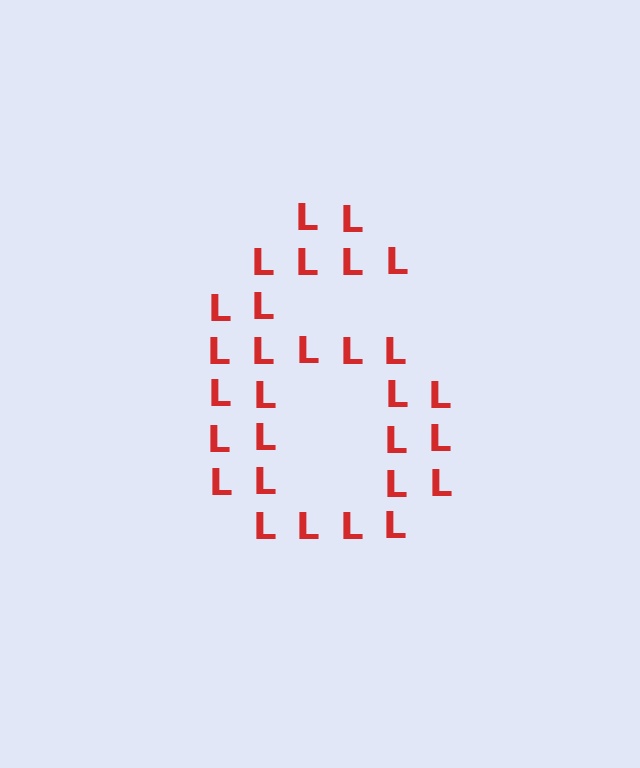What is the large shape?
The large shape is the digit 6.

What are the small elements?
The small elements are letter L's.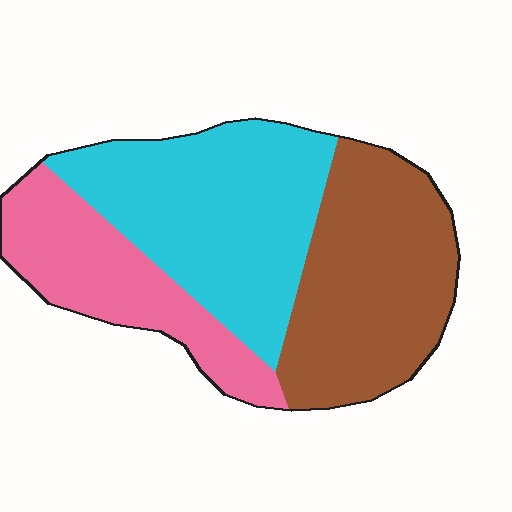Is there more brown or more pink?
Brown.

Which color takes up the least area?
Pink, at roughly 25%.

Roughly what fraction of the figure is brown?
Brown takes up between a third and a half of the figure.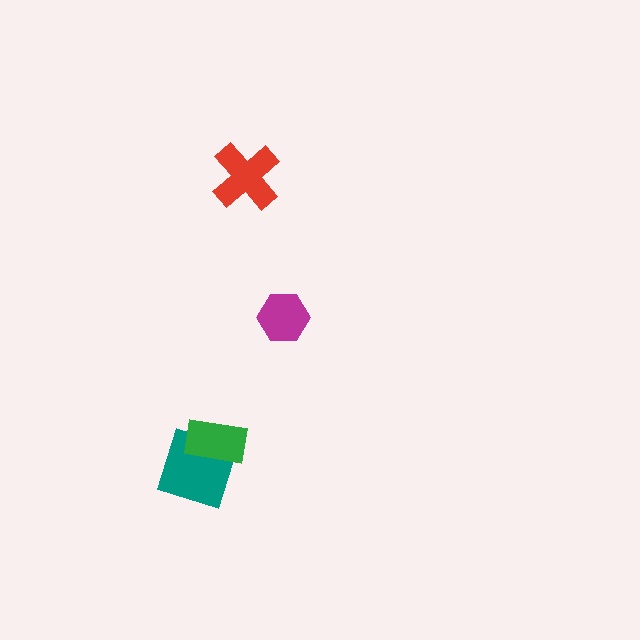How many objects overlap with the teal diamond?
1 object overlaps with the teal diamond.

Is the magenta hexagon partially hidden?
No, no other shape covers it.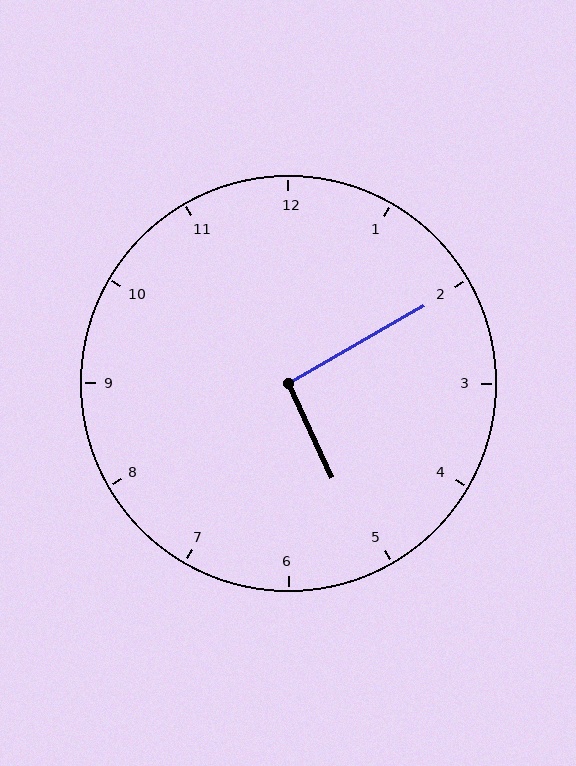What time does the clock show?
5:10.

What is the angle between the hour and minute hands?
Approximately 95 degrees.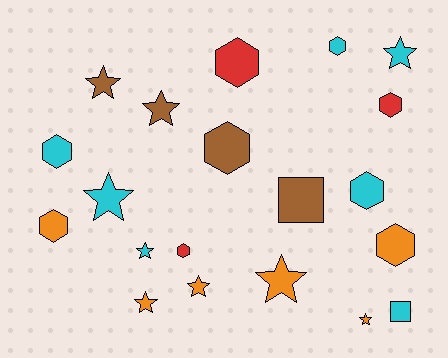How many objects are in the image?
There are 20 objects.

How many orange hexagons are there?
There are 2 orange hexagons.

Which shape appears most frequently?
Hexagon, with 9 objects.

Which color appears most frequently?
Cyan, with 7 objects.